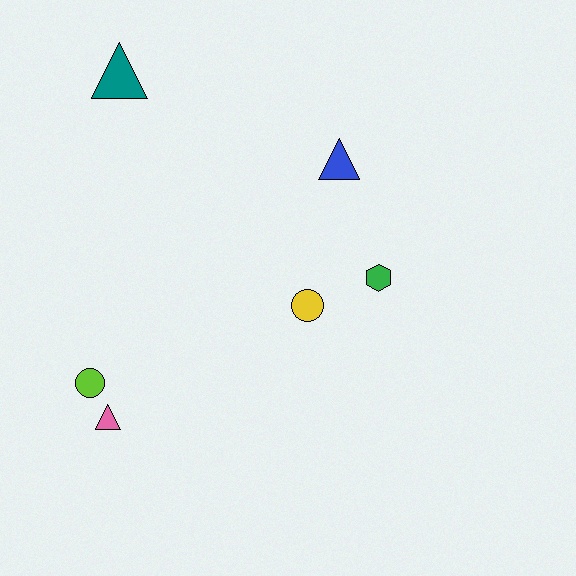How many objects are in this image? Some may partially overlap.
There are 6 objects.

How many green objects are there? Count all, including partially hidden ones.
There is 1 green object.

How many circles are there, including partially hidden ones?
There are 2 circles.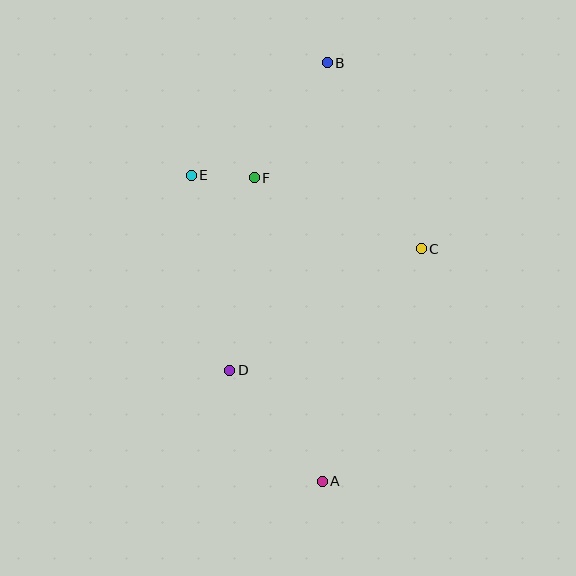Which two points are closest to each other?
Points E and F are closest to each other.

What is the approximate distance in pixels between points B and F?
The distance between B and F is approximately 136 pixels.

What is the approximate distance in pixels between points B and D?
The distance between B and D is approximately 323 pixels.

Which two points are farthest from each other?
Points A and B are farthest from each other.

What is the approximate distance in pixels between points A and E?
The distance between A and E is approximately 333 pixels.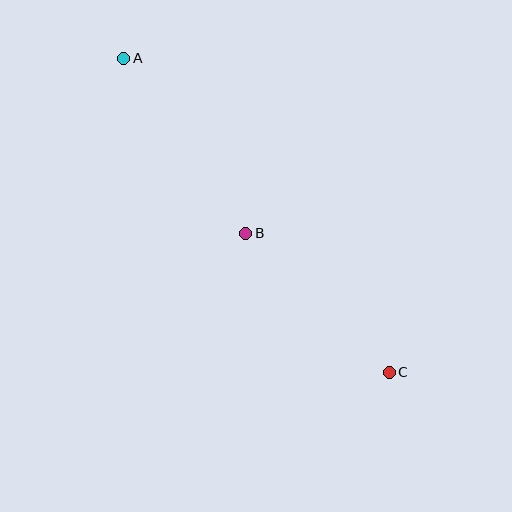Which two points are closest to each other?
Points B and C are closest to each other.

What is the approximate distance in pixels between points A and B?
The distance between A and B is approximately 214 pixels.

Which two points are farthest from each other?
Points A and C are farthest from each other.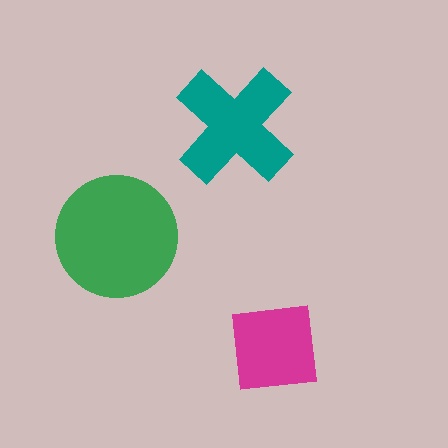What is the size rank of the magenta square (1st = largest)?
3rd.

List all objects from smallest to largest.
The magenta square, the teal cross, the green circle.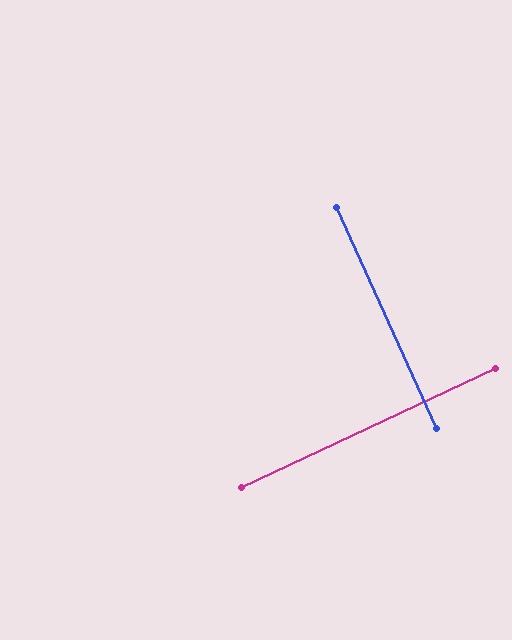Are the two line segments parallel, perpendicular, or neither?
Perpendicular — they meet at approximately 89°.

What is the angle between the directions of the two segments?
Approximately 89 degrees.